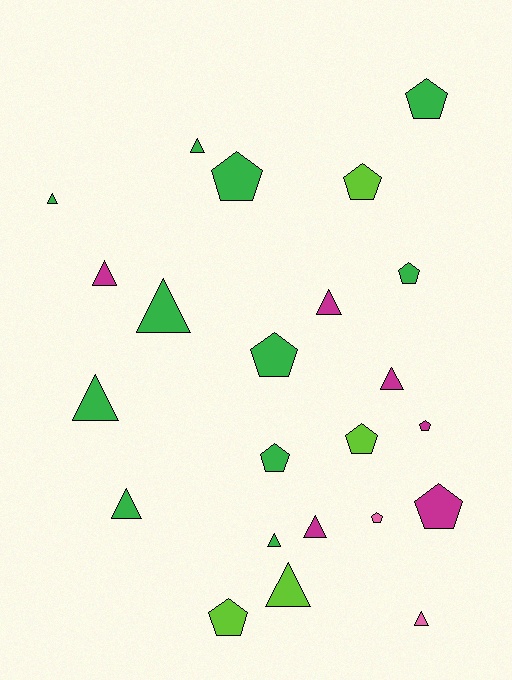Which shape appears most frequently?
Triangle, with 12 objects.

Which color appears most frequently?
Green, with 11 objects.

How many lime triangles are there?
There is 1 lime triangle.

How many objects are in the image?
There are 23 objects.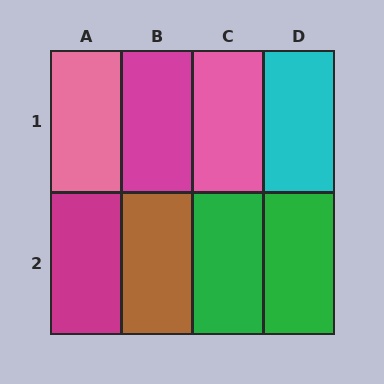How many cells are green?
2 cells are green.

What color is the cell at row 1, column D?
Cyan.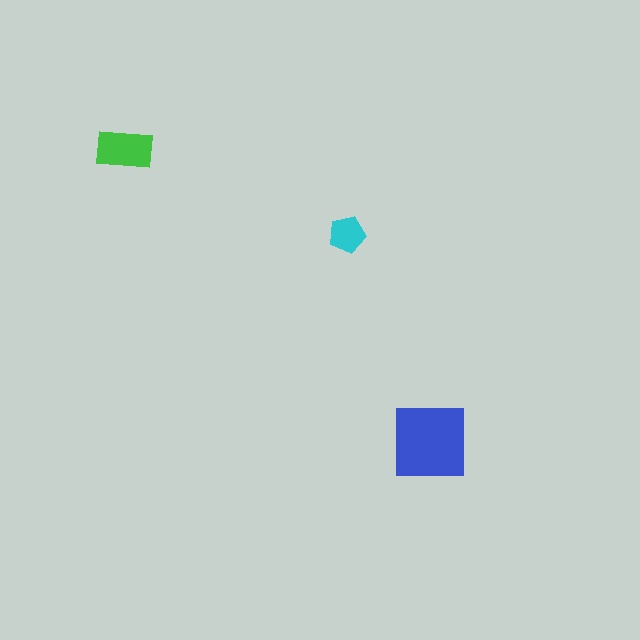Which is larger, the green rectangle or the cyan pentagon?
The green rectangle.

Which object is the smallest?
The cyan pentagon.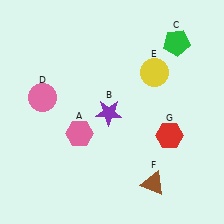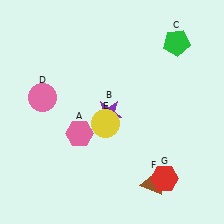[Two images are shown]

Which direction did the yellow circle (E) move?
The yellow circle (E) moved down.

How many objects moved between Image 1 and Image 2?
2 objects moved between the two images.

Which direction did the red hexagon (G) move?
The red hexagon (G) moved down.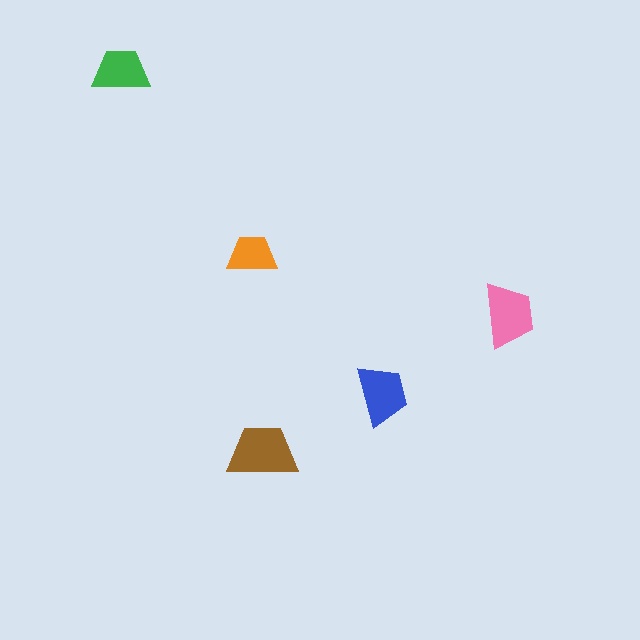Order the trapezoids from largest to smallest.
the brown one, the pink one, the blue one, the green one, the orange one.